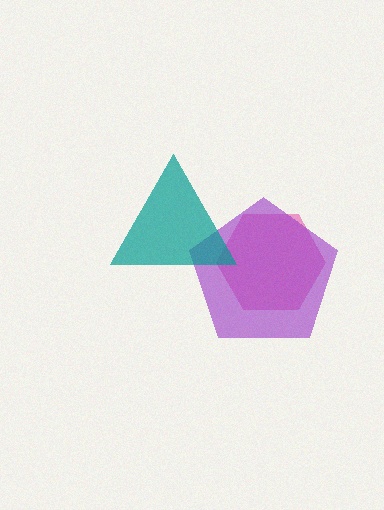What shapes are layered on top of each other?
The layered shapes are: a pink hexagon, a purple pentagon, a teal triangle.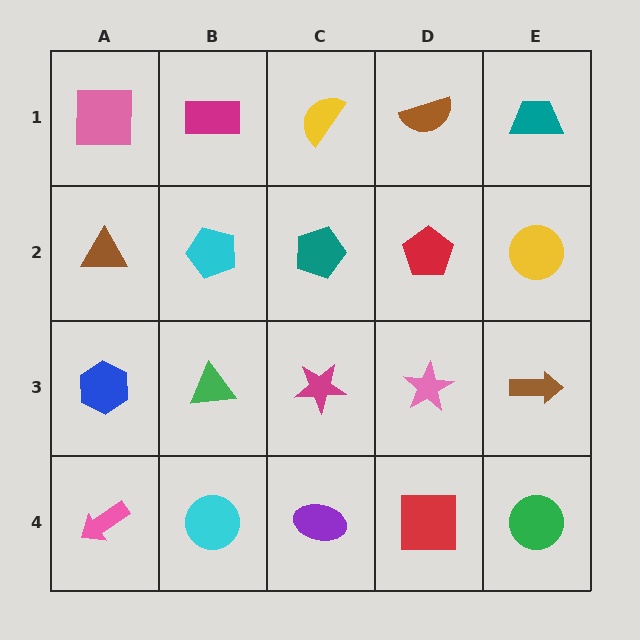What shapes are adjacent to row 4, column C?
A magenta star (row 3, column C), a cyan circle (row 4, column B), a red square (row 4, column D).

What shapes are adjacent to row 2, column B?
A magenta rectangle (row 1, column B), a green triangle (row 3, column B), a brown triangle (row 2, column A), a teal pentagon (row 2, column C).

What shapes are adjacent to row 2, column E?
A teal trapezoid (row 1, column E), a brown arrow (row 3, column E), a red pentagon (row 2, column D).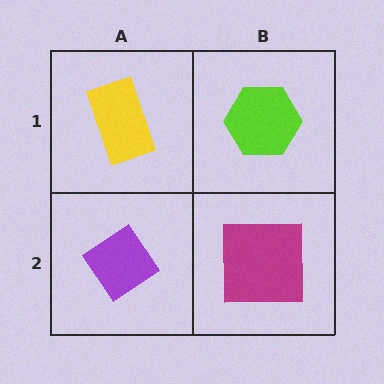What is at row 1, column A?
A yellow rectangle.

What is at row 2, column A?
A purple diamond.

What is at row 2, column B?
A magenta square.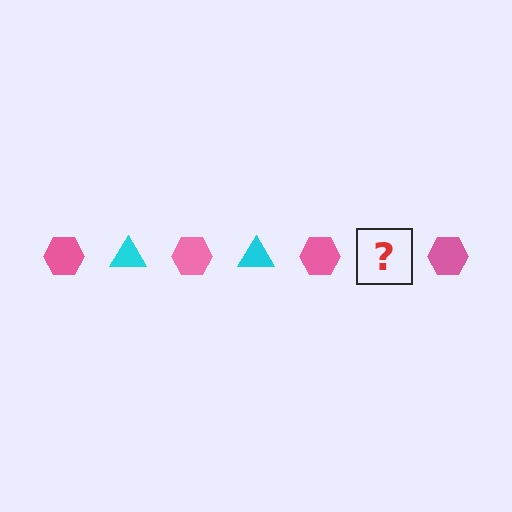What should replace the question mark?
The question mark should be replaced with a cyan triangle.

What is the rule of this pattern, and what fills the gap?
The rule is that the pattern alternates between pink hexagon and cyan triangle. The gap should be filled with a cyan triangle.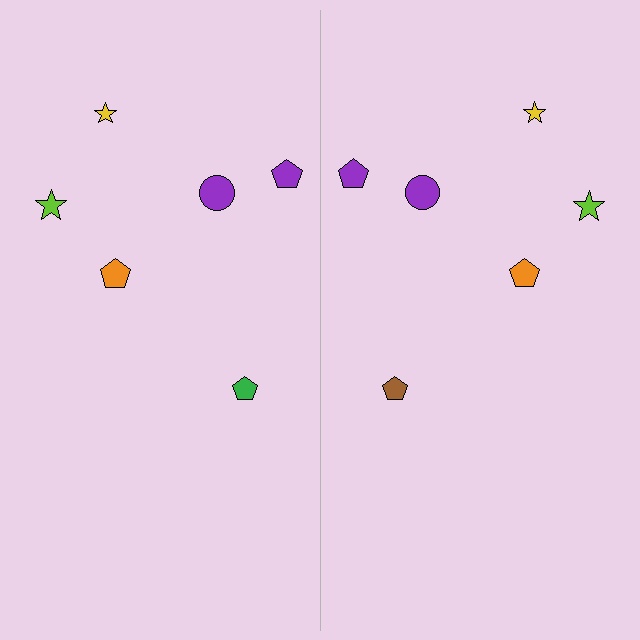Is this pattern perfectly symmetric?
No, the pattern is not perfectly symmetric. The brown pentagon on the right side breaks the symmetry — its mirror counterpart is green.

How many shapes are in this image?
There are 12 shapes in this image.